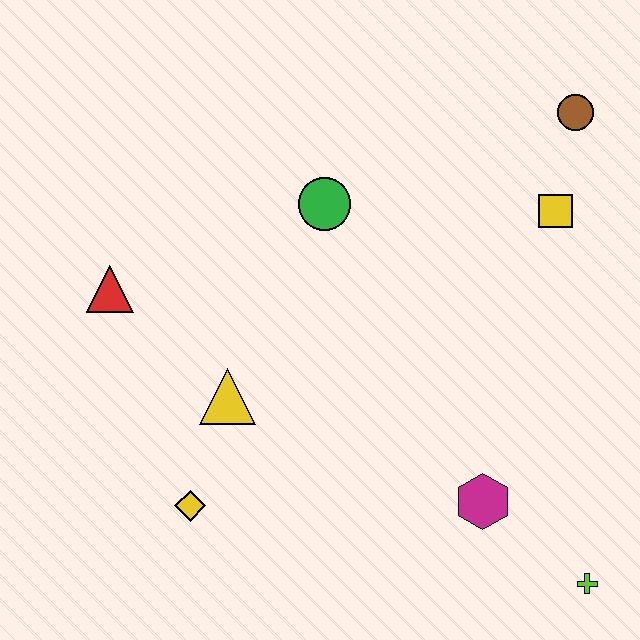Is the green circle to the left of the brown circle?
Yes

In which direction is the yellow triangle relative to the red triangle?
The yellow triangle is to the right of the red triangle.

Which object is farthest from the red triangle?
The lime cross is farthest from the red triangle.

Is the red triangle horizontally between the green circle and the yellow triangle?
No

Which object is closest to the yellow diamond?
The yellow triangle is closest to the yellow diamond.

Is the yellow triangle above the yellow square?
No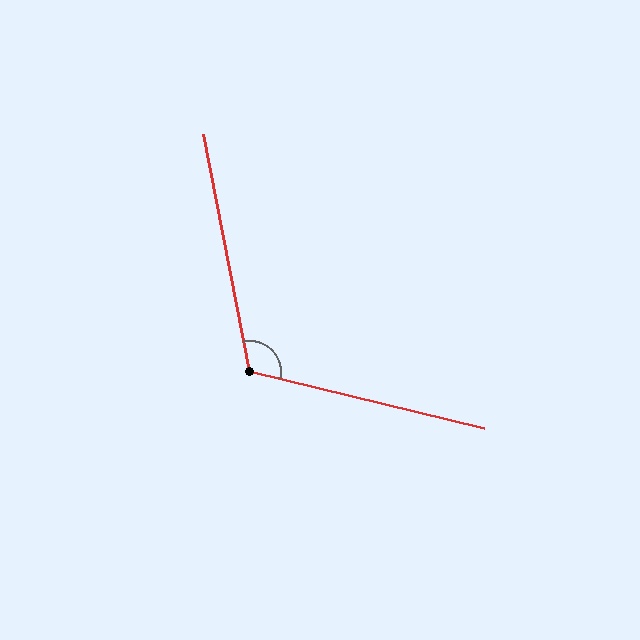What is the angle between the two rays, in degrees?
Approximately 115 degrees.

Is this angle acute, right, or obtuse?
It is obtuse.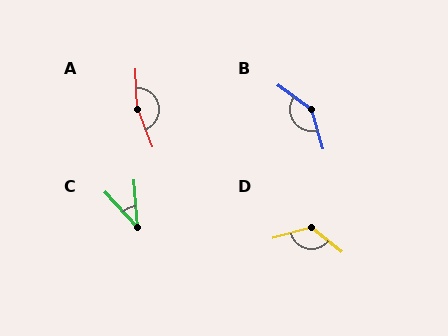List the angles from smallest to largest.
C (38°), D (126°), B (143°), A (162°).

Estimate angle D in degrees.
Approximately 126 degrees.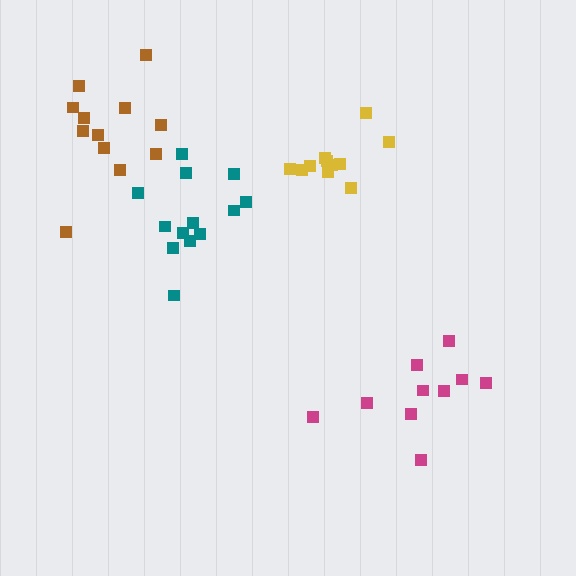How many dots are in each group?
Group 1: 13 dots, Group 2: 11 dots, Group 3: 10 dots, Group 4: 12 dots (46 total).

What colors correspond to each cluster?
The clusters are colored: teal, yellow, magenta, brown.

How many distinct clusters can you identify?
There are 4 distinct clusters.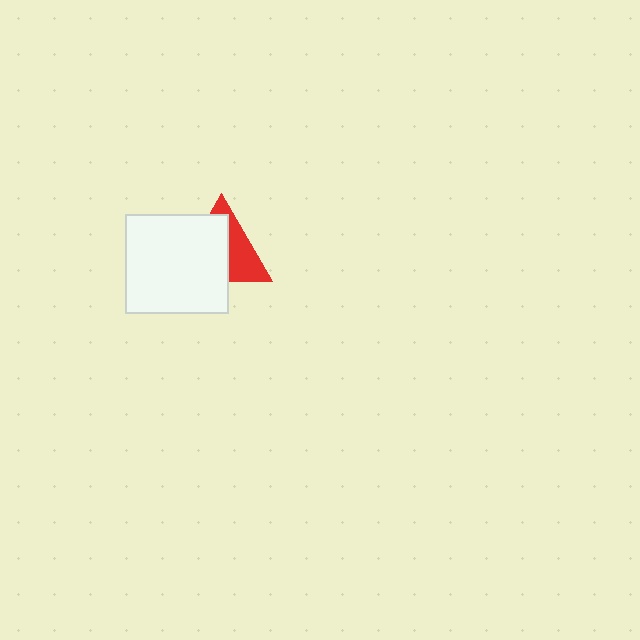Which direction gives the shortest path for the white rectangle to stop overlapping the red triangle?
Moving toward the lower-left gives the shortest separation.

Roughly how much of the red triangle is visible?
A small part of it is visible (roughly 41%).